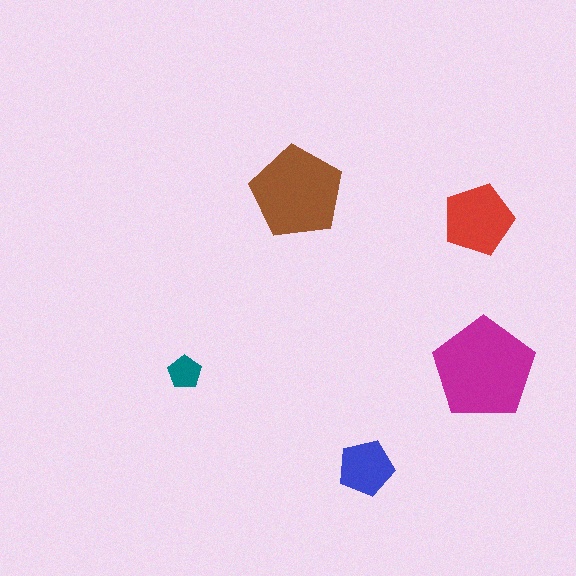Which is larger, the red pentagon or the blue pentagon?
The red one.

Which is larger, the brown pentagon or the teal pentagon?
The brown one.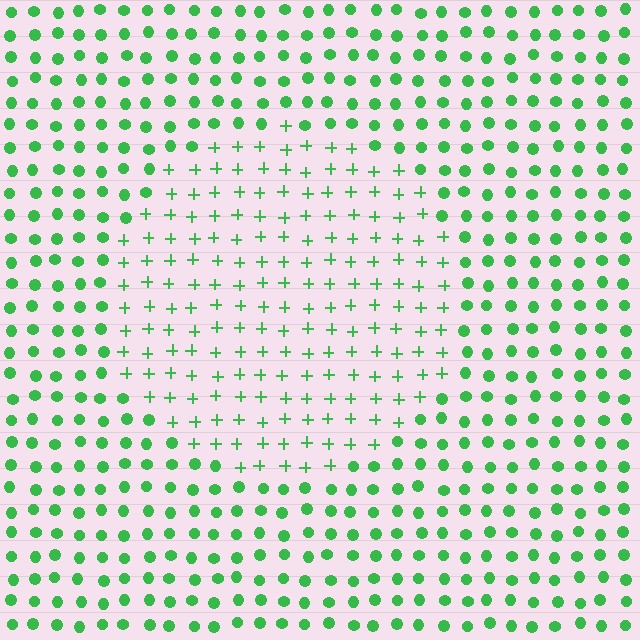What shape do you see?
I see a circle.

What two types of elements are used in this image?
The image uses plus signs inside the circle region and circles outside it.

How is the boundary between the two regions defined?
The boundary is defined by a change in element shape: plus signs inside vs. circles outside. All elements share the same color and spacing.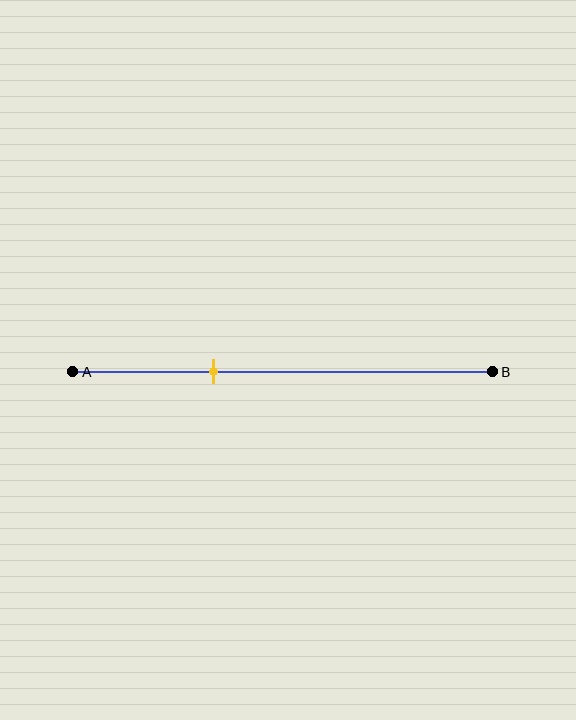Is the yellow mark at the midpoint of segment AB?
No, the mark is at about 35% from A, not at the 50% midpoint.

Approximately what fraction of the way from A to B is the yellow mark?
The yellow mark is approximately 35% of the way from A to B.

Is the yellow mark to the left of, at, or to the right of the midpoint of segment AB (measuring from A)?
The yellow mark is to the left of the midpoint of segment AB.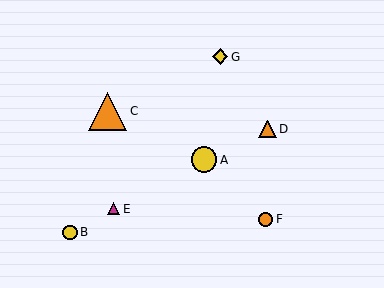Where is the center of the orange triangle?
The center of the orange triangle is at (108, 111).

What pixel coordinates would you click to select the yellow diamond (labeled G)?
Click at (220, 57) to select the yellow diamond G.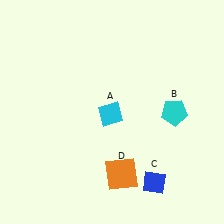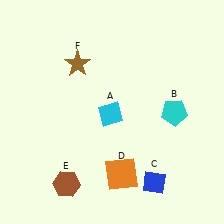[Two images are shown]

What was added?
A brown hexagon (E), a brown star (F) were added in Image 2.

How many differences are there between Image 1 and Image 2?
There are 2 differences between the two images.